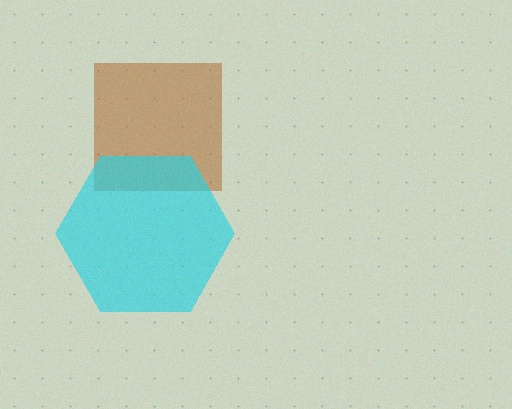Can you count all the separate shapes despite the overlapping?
Yes, there are 2 separate shapes.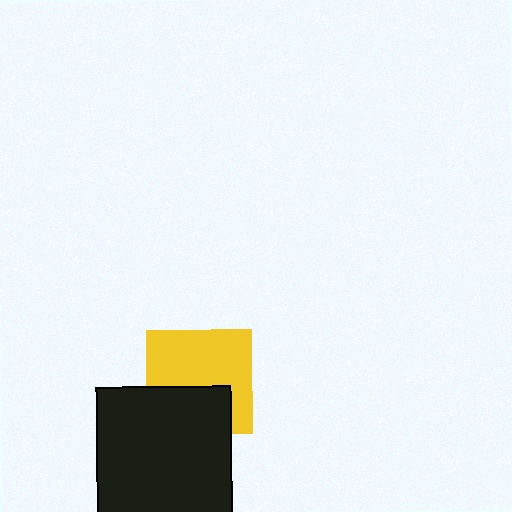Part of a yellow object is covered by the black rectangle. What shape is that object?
It is a square.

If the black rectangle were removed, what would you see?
You would see the complete yellow square.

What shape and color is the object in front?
The object in front is a black rectangle.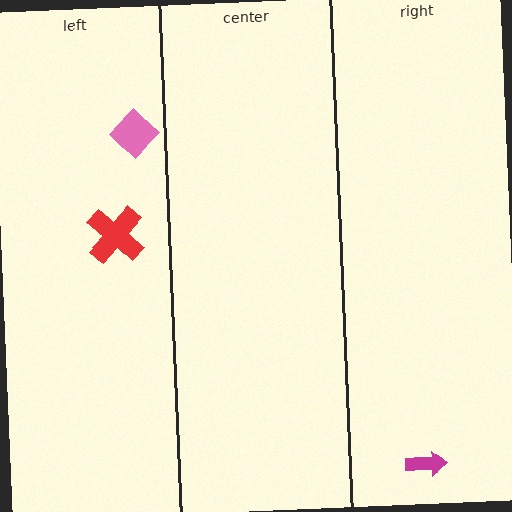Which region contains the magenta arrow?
The right region.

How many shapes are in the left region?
2.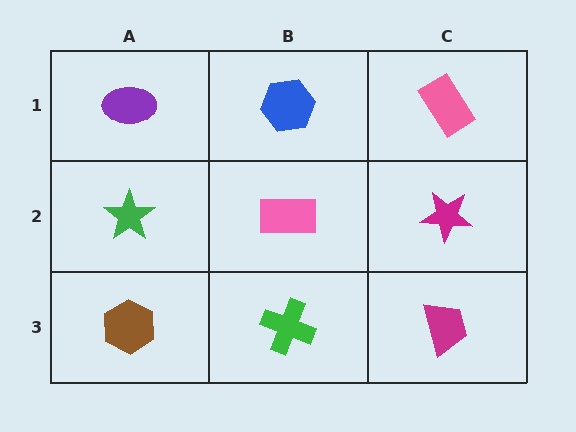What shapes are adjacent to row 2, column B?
A blue hexagon (row 1, column B), a green cross (row 3, column B), a green star (row 2, column A), a magenta star (row 2, column C).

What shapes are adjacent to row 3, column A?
A green star (row 2, column A), a green cross (row 3, column B).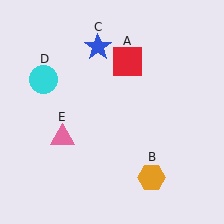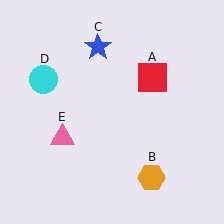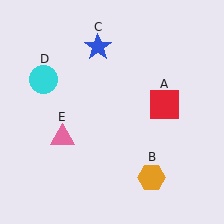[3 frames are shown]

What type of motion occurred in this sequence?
The red square (object A) rotated clockwise around the center of the scene.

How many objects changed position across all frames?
1 object changed position: red square (object A).